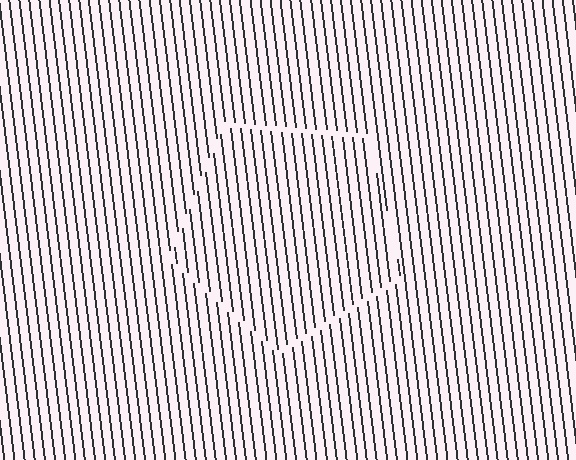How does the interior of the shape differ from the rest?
The interior of the shape contains the same grating, shifted by half a period — the contour is defined by the phase discontinuity where line-ends from the inner and outer gratings abut.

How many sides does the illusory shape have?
5 sides — the line-ends trace a pentagon.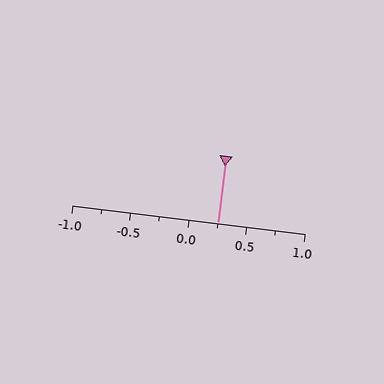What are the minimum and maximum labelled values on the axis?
The axis runs from -1.0 to 1.0.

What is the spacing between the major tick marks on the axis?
The major ticks are spaced 0.5 apart.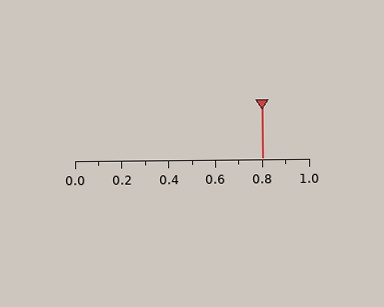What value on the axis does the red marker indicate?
The marker indicates approximately 0.8.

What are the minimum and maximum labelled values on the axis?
The axis runs from 0.0 to 1.0.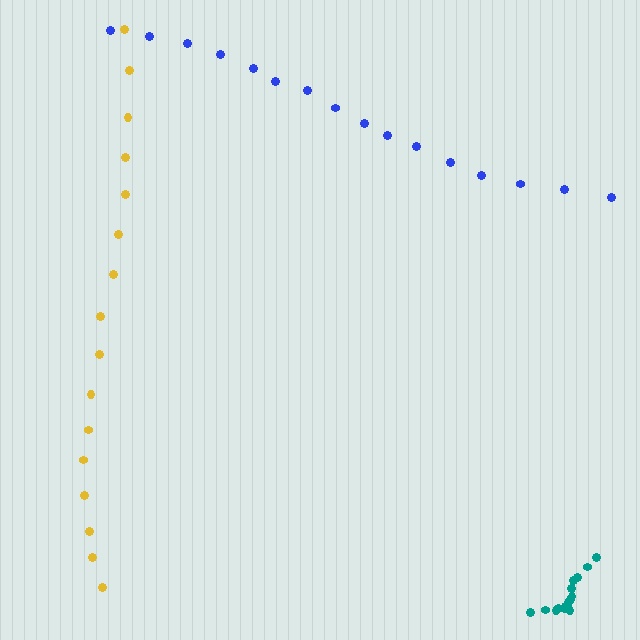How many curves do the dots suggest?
There are 3 distinct paths.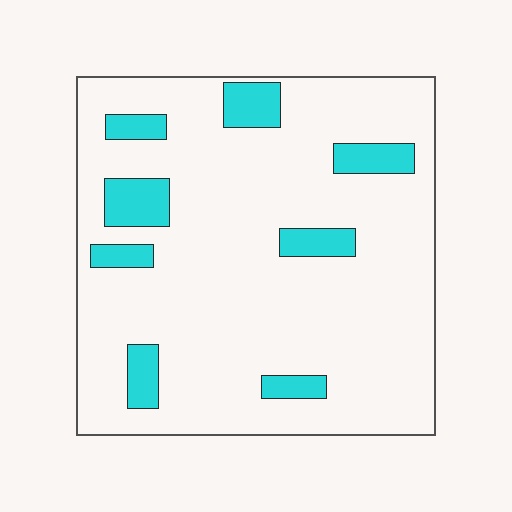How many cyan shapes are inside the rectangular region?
8.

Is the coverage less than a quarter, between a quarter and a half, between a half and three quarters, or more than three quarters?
Less than a quarter.